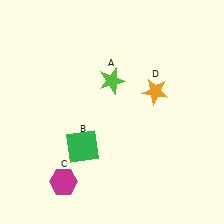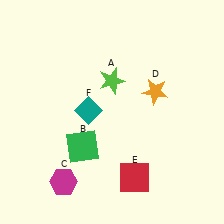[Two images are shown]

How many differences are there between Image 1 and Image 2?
There are 2 differences between the two images.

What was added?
A red square (E), a teal diamond (F) were added in Image 2.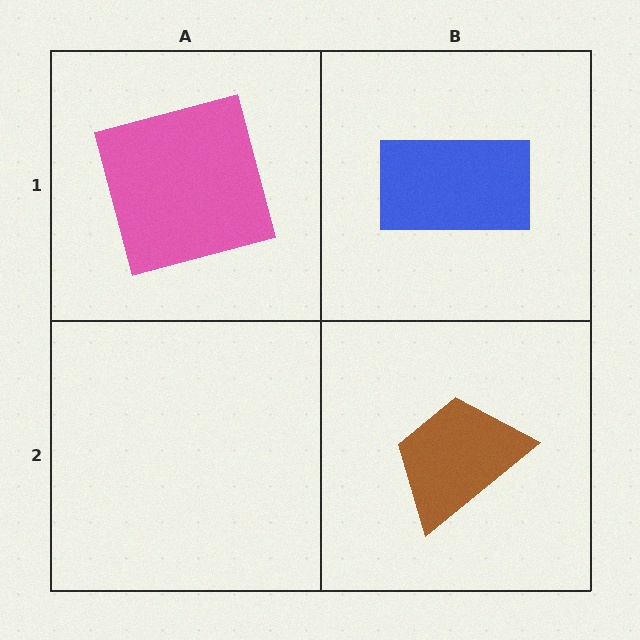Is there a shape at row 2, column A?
No, that cell is empty.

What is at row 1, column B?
A blue rectangle.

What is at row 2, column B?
A brown trapezoid.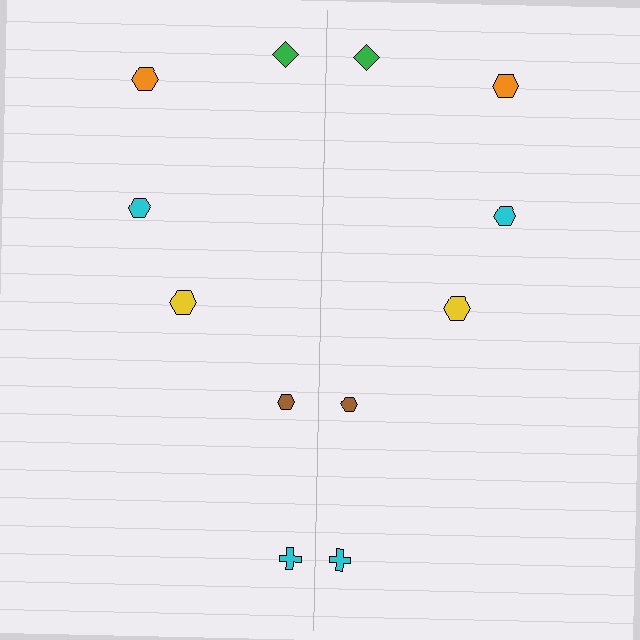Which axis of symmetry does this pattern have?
The pattern has a vertical axis of symmetry running through the center of the image.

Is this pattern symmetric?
Yes, this pattern has bilateral (reflection) symmetry.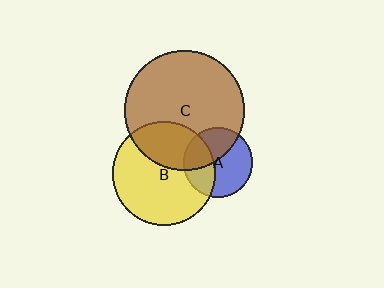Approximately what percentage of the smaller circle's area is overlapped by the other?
Approximately 35%.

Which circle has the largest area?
Circle C (brown).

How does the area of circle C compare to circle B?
Approximately 1.3 times.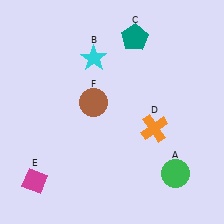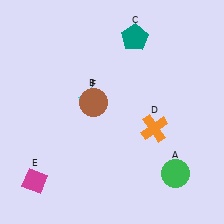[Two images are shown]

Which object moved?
The cyan star (B) moved down.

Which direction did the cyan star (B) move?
The cyan star (B) moved down.